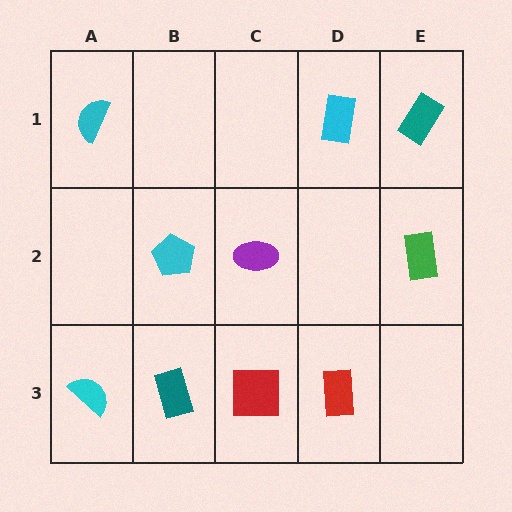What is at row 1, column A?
A cyan semicircle.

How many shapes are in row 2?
3 shapes.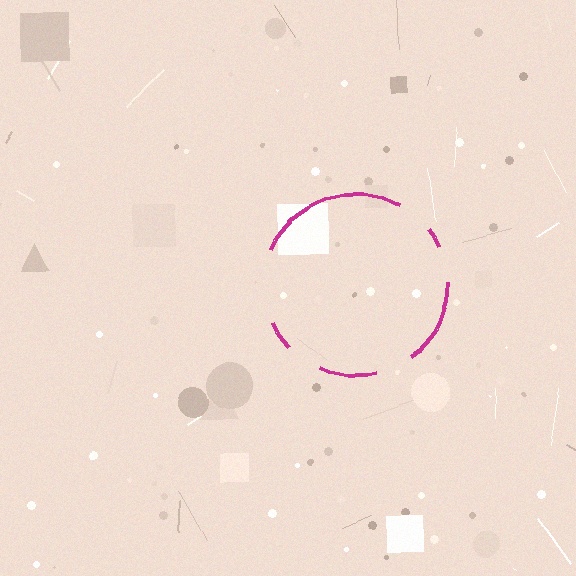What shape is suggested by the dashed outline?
The dashed outline suggests a circle.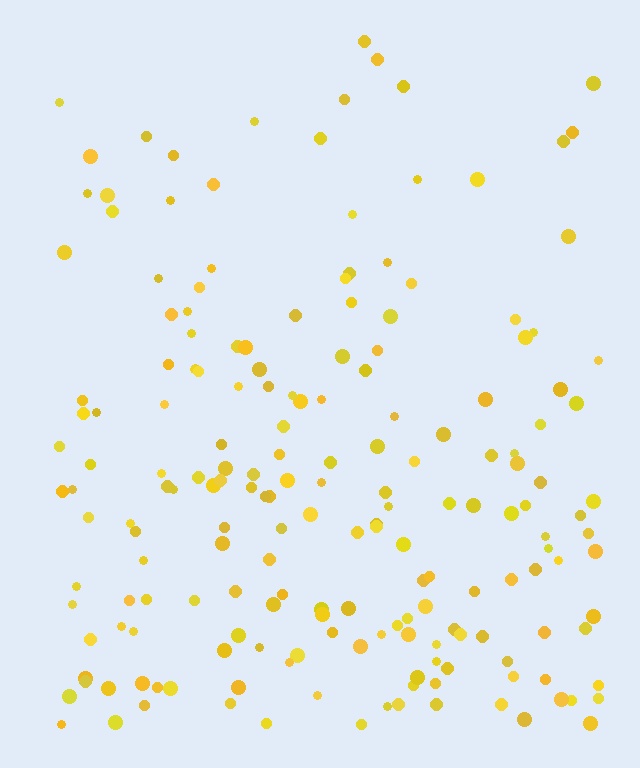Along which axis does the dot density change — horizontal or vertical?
Vertical.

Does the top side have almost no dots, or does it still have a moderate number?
Still a moderate number, just noticeably fewer than the bottom.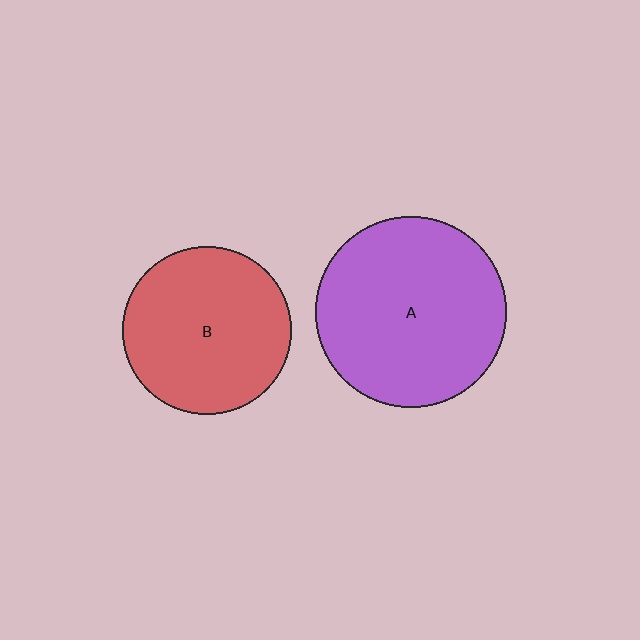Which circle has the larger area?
Circle A (purple).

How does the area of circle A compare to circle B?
Approximately 1.3 times.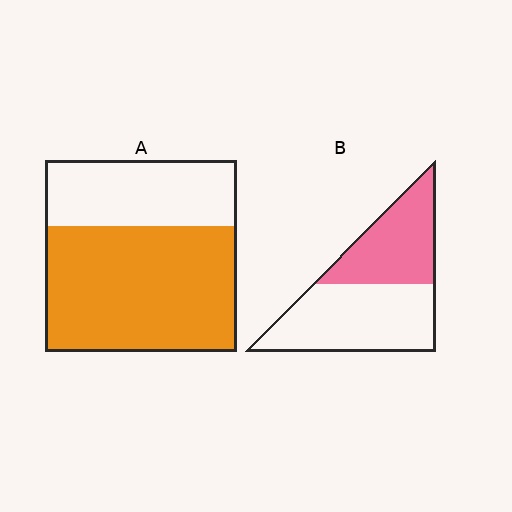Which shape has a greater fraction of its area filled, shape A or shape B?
Shape A.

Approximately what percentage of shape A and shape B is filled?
A is approximately 65% and B is approximately 40%.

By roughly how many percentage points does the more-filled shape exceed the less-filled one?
By roughly 25 percentage points (A over B).